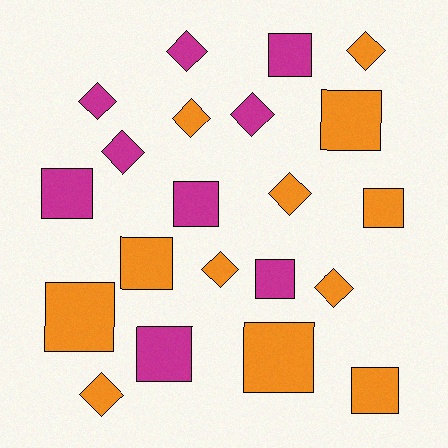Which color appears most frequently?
Orange, with 12 objects.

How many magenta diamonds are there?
There are 4 magenta diamonds.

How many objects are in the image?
There are 21 objects.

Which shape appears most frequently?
Square, with 11 objects.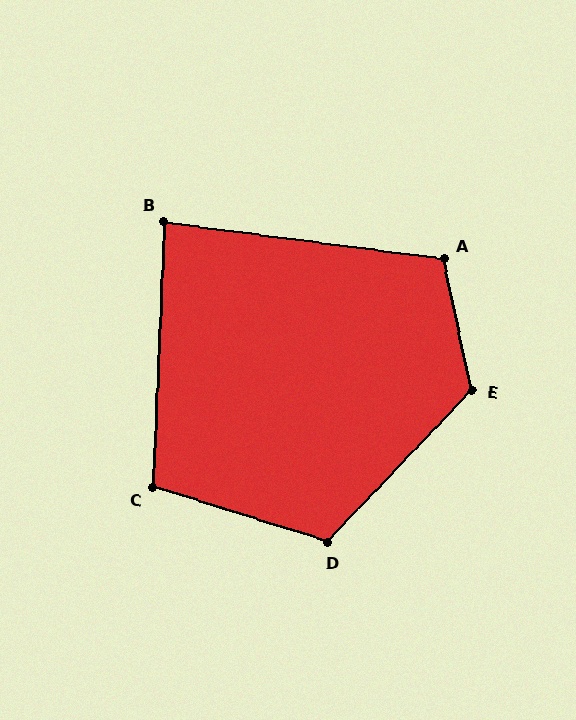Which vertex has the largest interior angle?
E, at approximately 125 degrees.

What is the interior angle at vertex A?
Approximately 109 degrees (obtuse).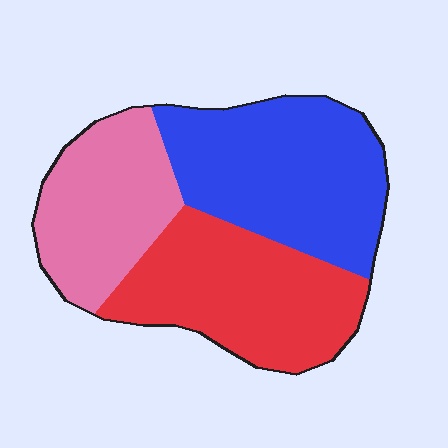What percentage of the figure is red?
Red covers 35% of the figure.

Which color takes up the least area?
Pink, at roughly 25%.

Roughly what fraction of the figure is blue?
Blue covers about 40% of the figure.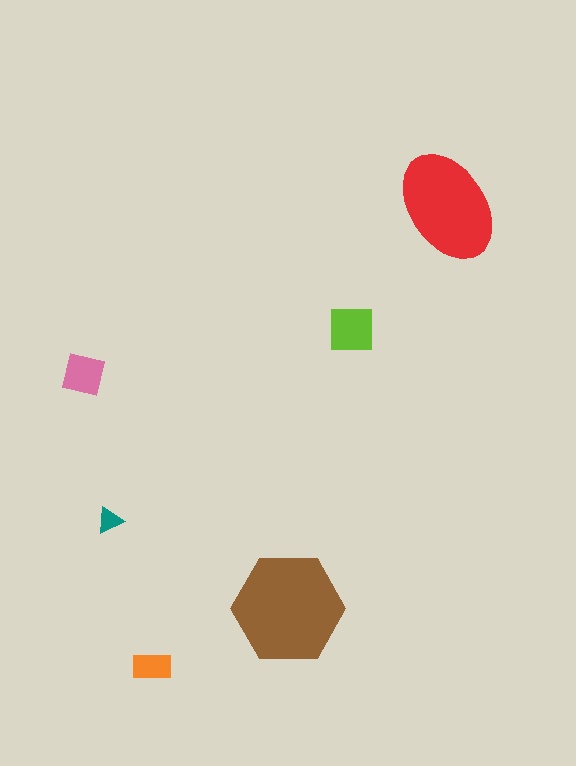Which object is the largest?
The brown hexagon.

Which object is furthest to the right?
The red ellipse is rightmost.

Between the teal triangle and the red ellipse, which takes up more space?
The red ellipse.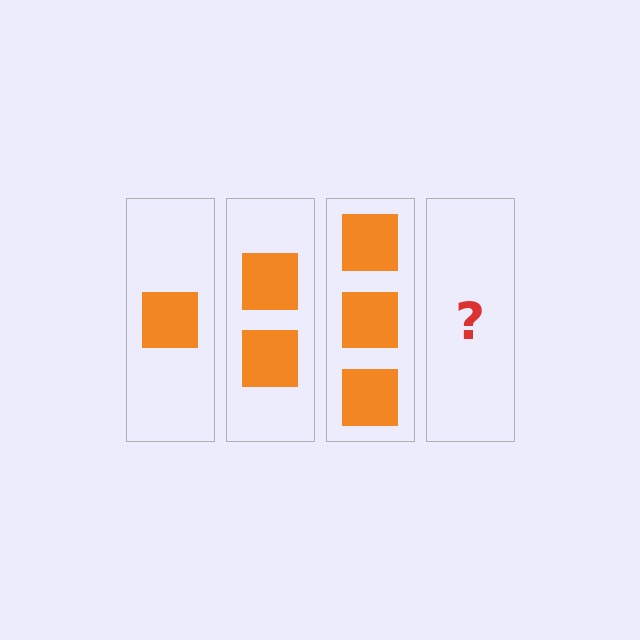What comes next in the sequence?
The next element should be 4 squares.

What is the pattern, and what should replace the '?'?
The pattern is that each step adds one more square. The '?' should be 4 squares.